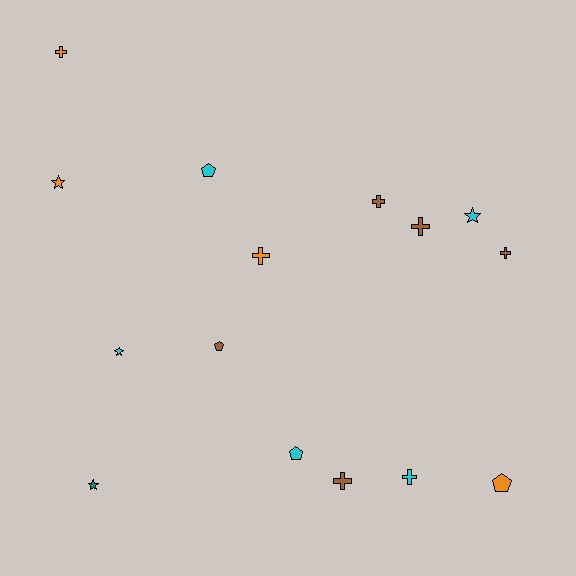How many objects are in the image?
There are 15 objects.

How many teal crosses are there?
There are no teal crosses.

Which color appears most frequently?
Brown, with 5 objects.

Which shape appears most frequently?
Cross, with 7 objects.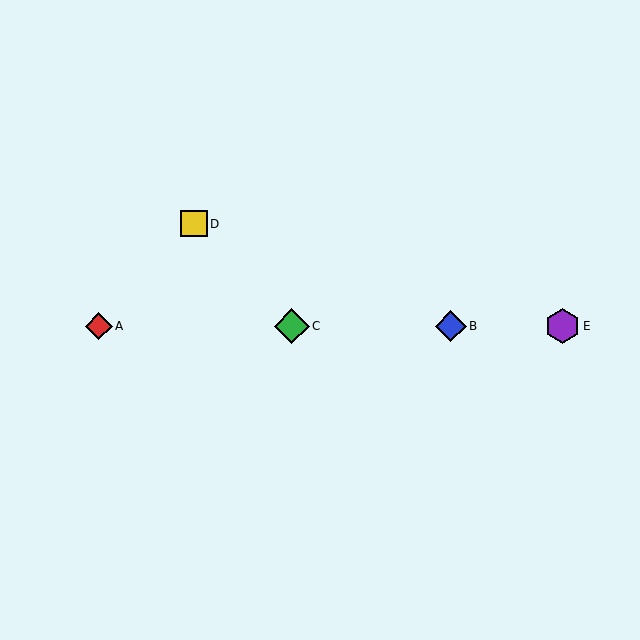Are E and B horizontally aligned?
Yes, both are at y≈326.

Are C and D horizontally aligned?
No, C is at y≈326 and D is at y≈224.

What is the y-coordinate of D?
Object D is at y≈224.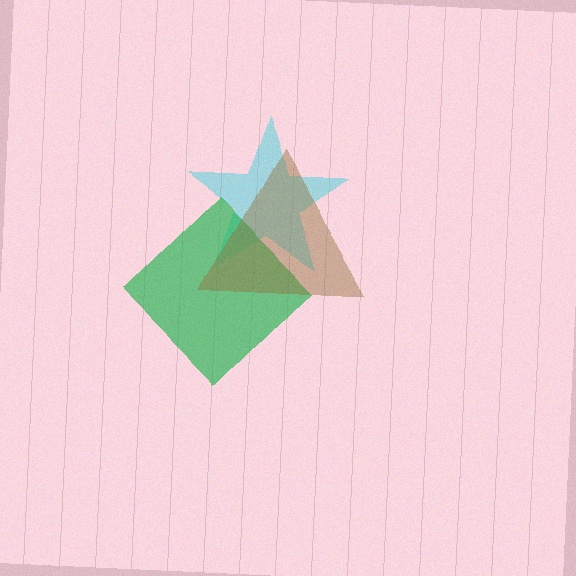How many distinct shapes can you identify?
There are 3 distinct shapes: a cyan star, a green diamond, a brown triangle.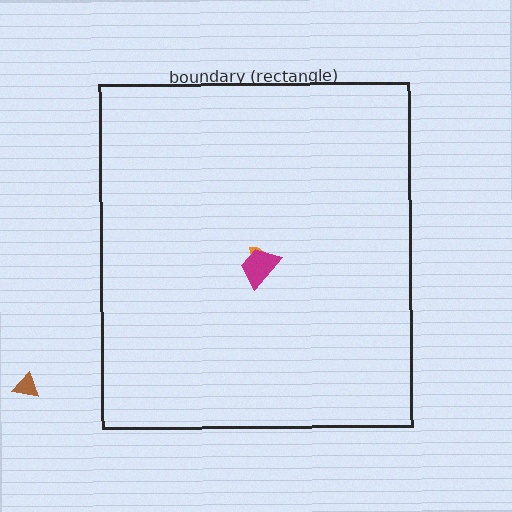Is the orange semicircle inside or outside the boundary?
Inside.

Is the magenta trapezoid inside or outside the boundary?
Inside.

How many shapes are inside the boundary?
2 inside, 1 outside.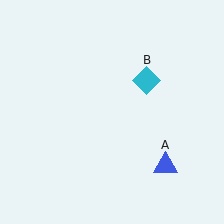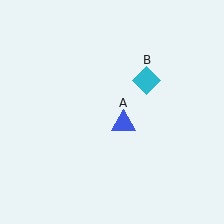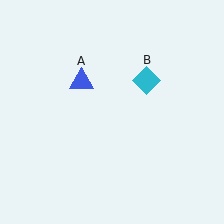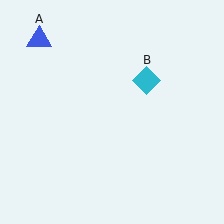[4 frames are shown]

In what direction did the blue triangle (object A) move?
The blue triangle (object A) moved up and to the left.